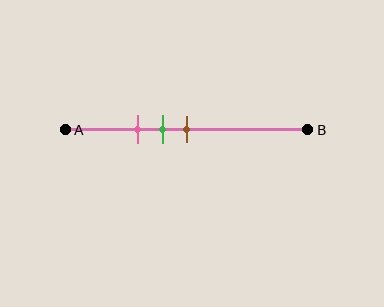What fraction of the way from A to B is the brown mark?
The brown mark is approximately 50% (0.5) of the way from A to B.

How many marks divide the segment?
There are 3 marks dividing the segment.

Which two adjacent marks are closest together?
The green and brown marks are the closest adjacent pair.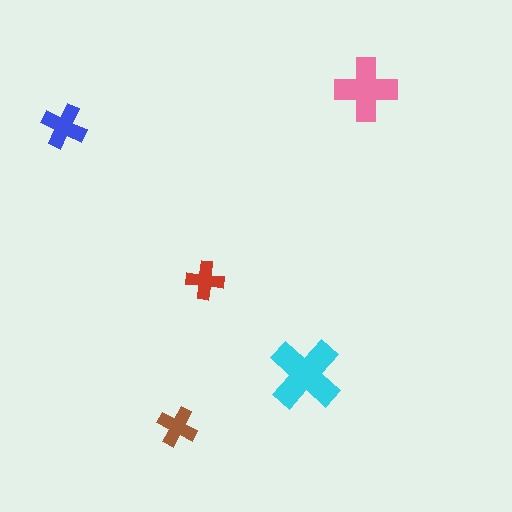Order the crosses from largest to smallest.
the cyan one, the pink one, the blue one, the brown one, the red one.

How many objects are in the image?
There are 5 objects in the image.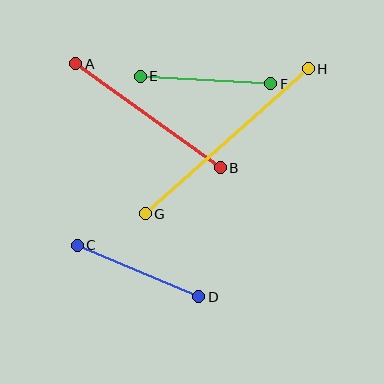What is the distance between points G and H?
The distance is approximately 218 pixels.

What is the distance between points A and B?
The distance is approximately 178 pixels.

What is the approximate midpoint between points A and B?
The midpoint is at approximately (148, 116) pixels.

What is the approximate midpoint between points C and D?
The midpoint is at approximately (138, 271) pixels.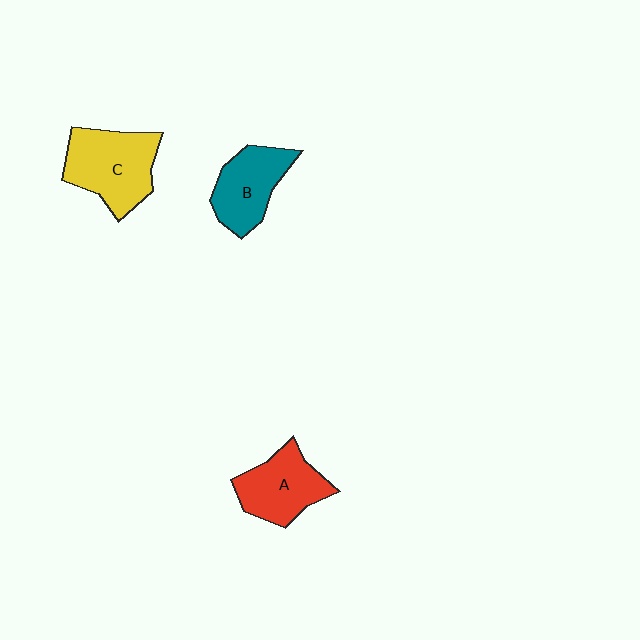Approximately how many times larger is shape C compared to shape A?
Approximately 1.2 times.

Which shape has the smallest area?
Shape B (teal).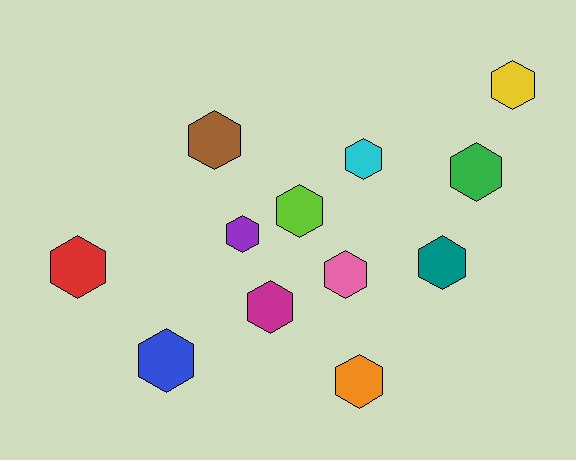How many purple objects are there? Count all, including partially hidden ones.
There is 1 purple object.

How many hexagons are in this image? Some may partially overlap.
There are 12 hexagons.